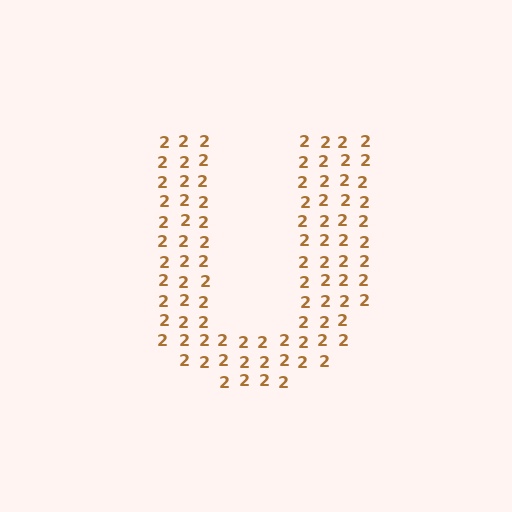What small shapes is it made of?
It is made of small digit 2's.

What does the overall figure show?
The overall figure shows the letter U.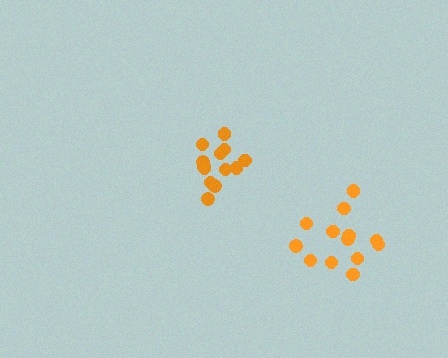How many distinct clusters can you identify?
There are 2 distinct clusters.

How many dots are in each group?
Group 1: 13 dots, Group 2: 13 dots (26 total).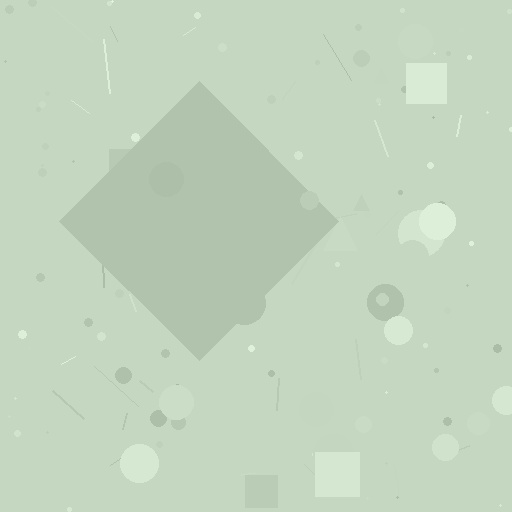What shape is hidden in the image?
A diamond is hidden in the image.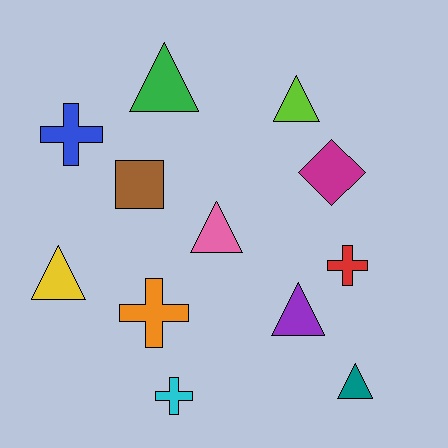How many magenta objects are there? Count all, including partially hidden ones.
There is 1 magenta object.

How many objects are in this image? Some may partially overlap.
There are 12 objects.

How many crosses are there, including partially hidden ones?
There are 4 crosses.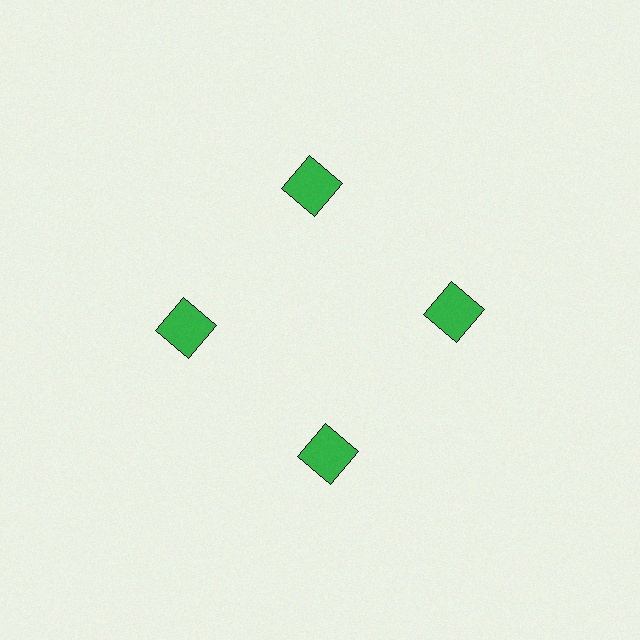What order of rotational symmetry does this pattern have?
This pattern has 4-fold rotational symmetry.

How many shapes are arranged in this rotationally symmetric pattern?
There are 4 shapes, arranged in 4 groups of 1.